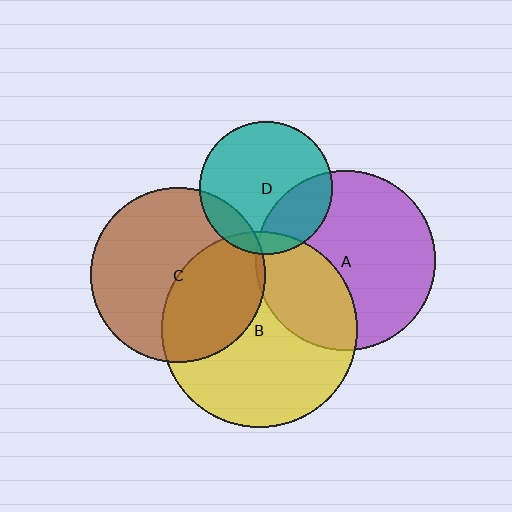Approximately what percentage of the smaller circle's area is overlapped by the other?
Approximately 30%.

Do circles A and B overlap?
Yes.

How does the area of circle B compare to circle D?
Approximately 2.2 times.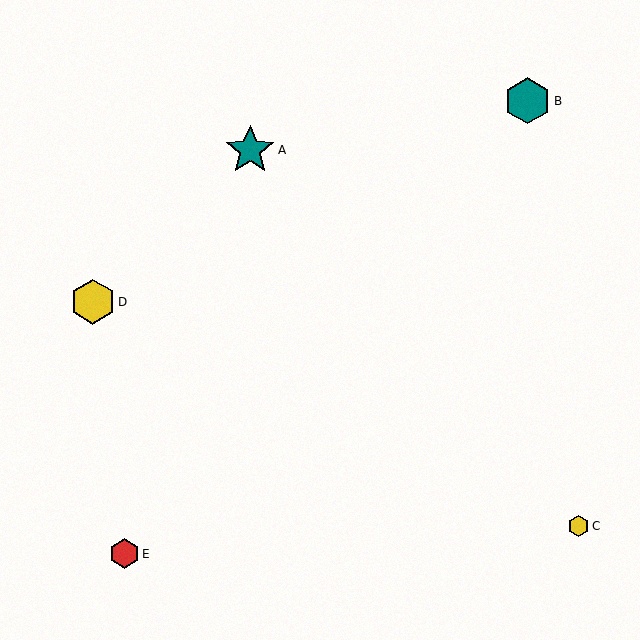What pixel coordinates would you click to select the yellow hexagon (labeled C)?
Click at (579, 526) to select the yellow hexagon C.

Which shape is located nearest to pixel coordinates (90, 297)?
The yellow hexagon (labeled D) at (93, 302) is nearest to that location.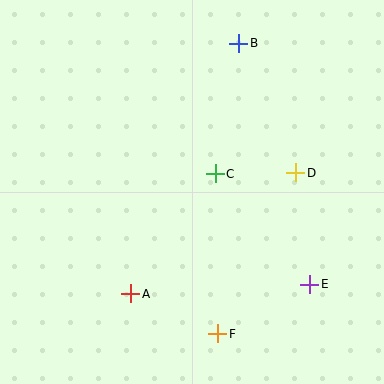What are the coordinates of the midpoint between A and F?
The midpoint between A and F is at (174, 314).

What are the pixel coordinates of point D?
Point D is at (296, 173).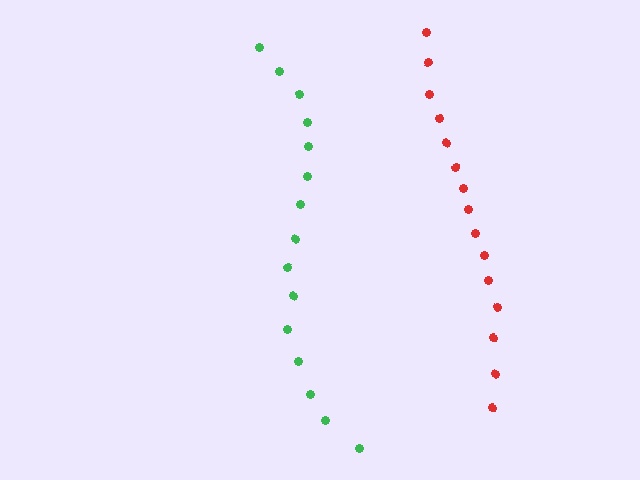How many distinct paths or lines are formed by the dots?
There are 2 distinct paths.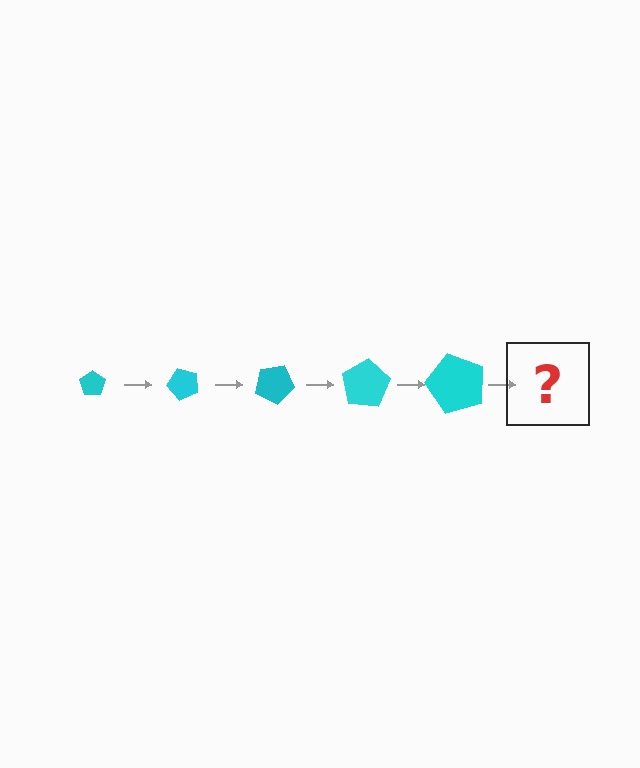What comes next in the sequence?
The next element should be a pentagon, larger than the previous one and rotated 250 degrees from the start.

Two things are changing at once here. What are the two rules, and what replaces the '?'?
The two rules are that the pentagon grows larger each step and it rotates 50 degrees each step. The '?' should be a pentagon, larger than the previous one and rotated 250 degrees from the start.